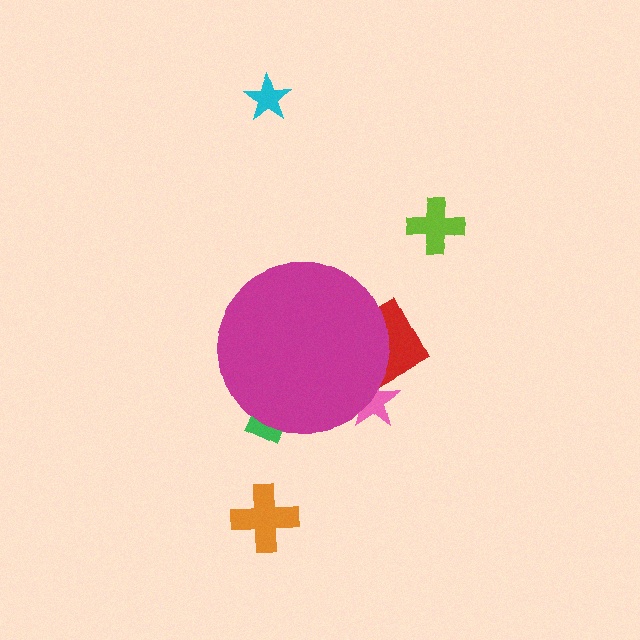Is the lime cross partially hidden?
No, the lime cross is fully visible.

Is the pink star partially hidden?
Yes, the pink star is partially hidden behind the magenta circle.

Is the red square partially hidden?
Yes, the red square is partially hidden behind the magenta circle.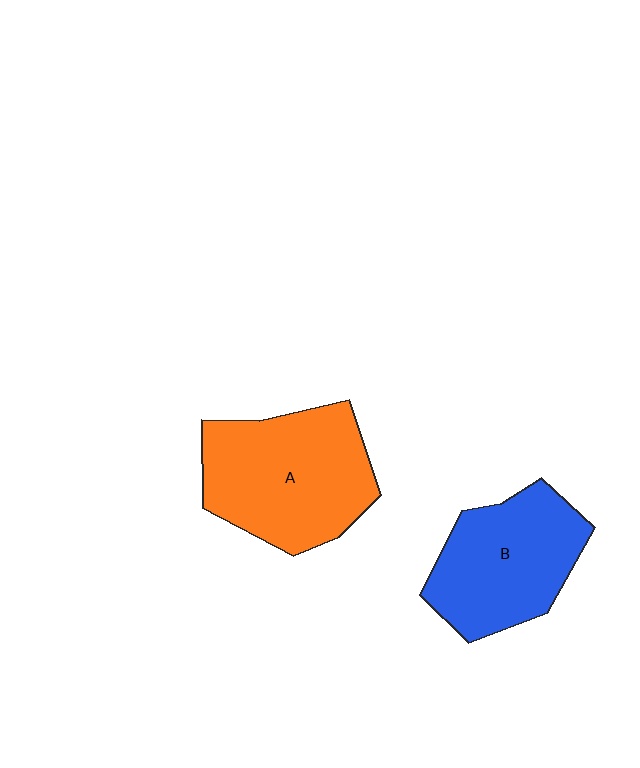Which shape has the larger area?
Shape A (orange).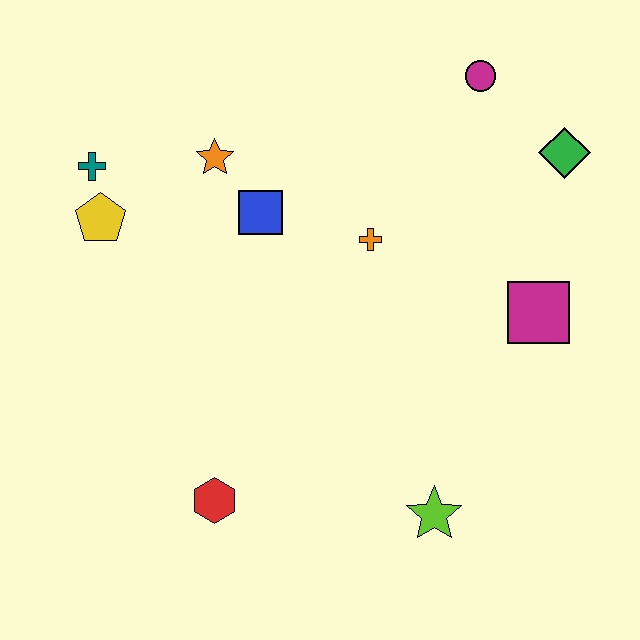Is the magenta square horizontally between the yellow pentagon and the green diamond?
Yes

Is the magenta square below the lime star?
No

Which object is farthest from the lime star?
The teal cross is farthest from the lime star.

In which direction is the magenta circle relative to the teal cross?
The magenta circle is to the right of the teal cross.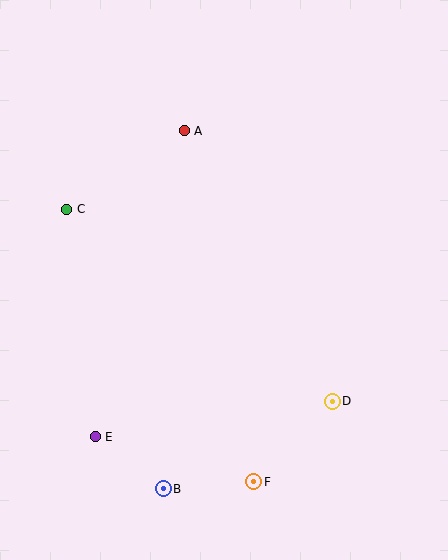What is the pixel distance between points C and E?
The distance between C and E is 229 pixels.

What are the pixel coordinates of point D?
Point D is at (332, 401).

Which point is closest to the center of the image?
Point A at (184, 131) is closest to the center.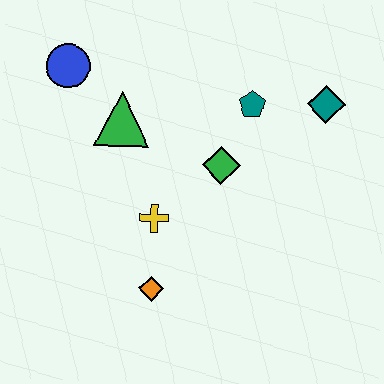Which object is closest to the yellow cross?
The orange diamond is closest to the yellow cross.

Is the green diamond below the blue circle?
Yes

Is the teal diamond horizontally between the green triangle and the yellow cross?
No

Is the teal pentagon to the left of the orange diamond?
No